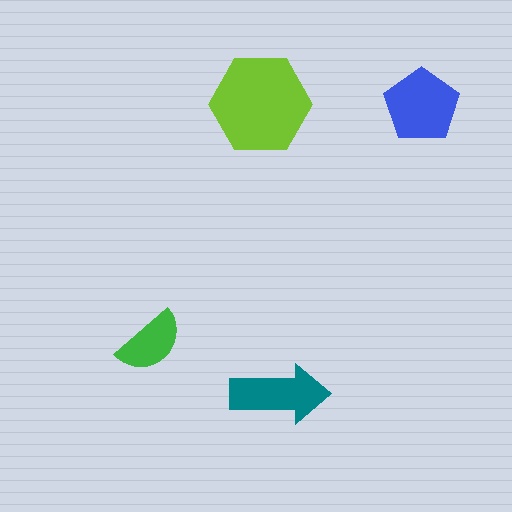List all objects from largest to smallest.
The lime hexagon, the blue pentagon, the teal arrow, the green semicircle.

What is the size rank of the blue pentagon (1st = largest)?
2nd.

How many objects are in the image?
There are 4 objects in the image.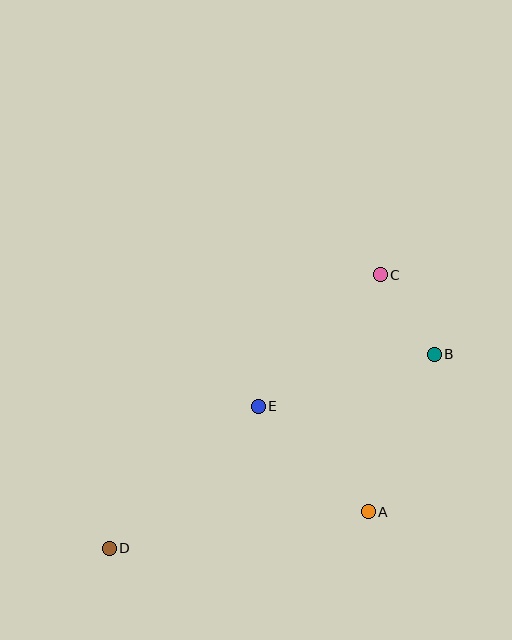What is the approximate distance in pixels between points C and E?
The distance between C and E is approximately 179 pixels.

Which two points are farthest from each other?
Points C and D are farthest from each other.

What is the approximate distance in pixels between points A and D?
The distance between A and D is approximately 261 pixels.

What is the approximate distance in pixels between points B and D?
The distance between B and D is approximately 378 pixels.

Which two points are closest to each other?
Points B and C are closest to each other.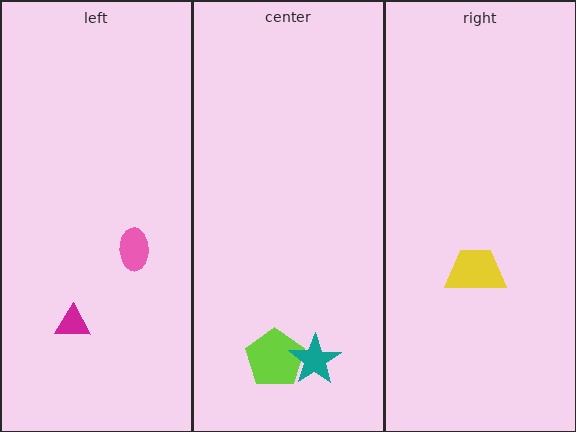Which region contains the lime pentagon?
The center region.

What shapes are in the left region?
The pink ellipse, the magenta triangle.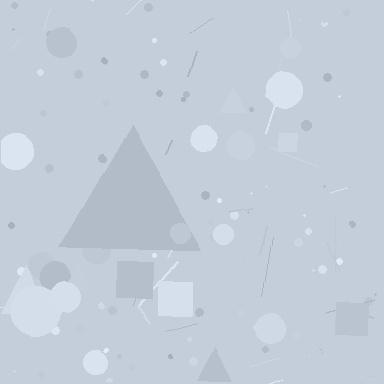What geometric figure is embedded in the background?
A triangle is embedded in the background.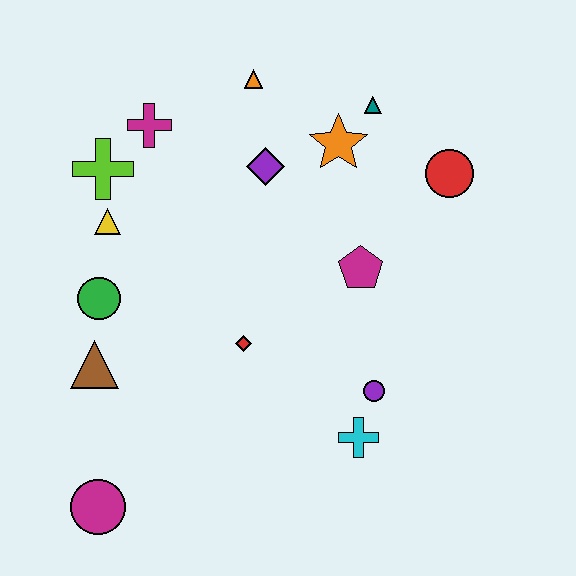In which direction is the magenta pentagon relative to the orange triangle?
The magenta pentagon is below the orange triangle.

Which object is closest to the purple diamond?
The orange star is closest to the purple diamond.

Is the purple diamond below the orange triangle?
Yes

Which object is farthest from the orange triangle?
The magenta circle is farthest from the orange triangle.